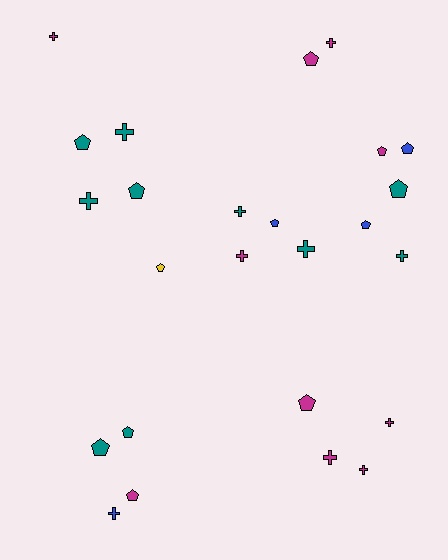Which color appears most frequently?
Magenta, with 10 objects.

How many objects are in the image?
There are 25 objects.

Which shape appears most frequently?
Pentagon, with 13 objects.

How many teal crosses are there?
There are 5 teal crosses.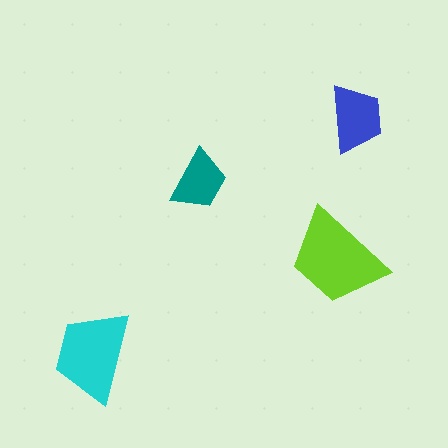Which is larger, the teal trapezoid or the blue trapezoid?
The blue one.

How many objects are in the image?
There are 4 objects in the image.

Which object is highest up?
The blue trapezoid is topmost.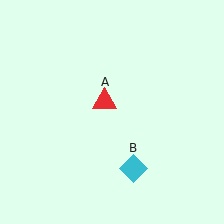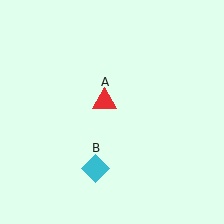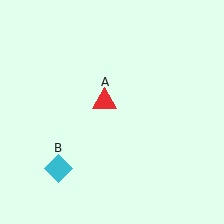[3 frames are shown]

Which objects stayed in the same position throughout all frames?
Red triangle (object A) remained stationary.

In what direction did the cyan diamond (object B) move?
The cyan diamond (object B) moved left.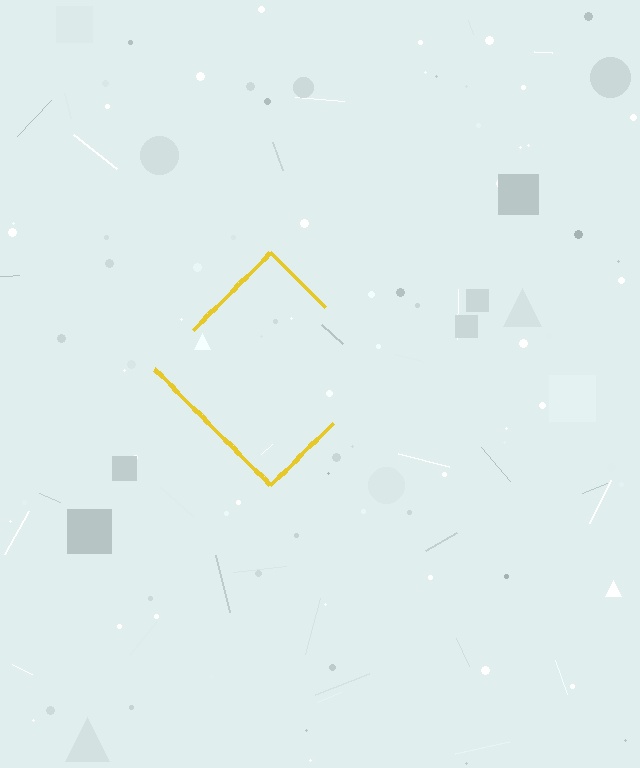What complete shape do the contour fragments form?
The contour fragments form a diamond.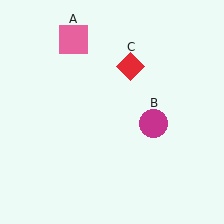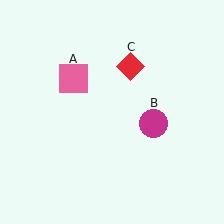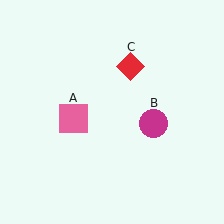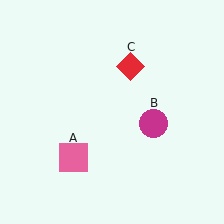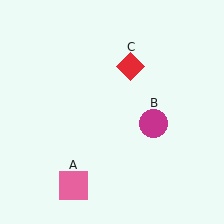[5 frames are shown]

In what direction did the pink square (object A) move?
The pink square (object A) moved down.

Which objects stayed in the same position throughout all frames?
Magenta circle (object B) and red diamond (object C) remained stationary.